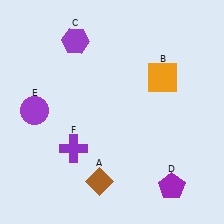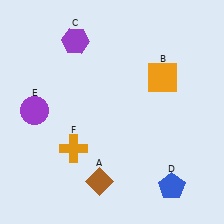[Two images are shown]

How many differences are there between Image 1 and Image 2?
There are 2 differences between the two images.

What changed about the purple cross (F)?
In Image 1, F is purple. In Image 2, it changed to orange.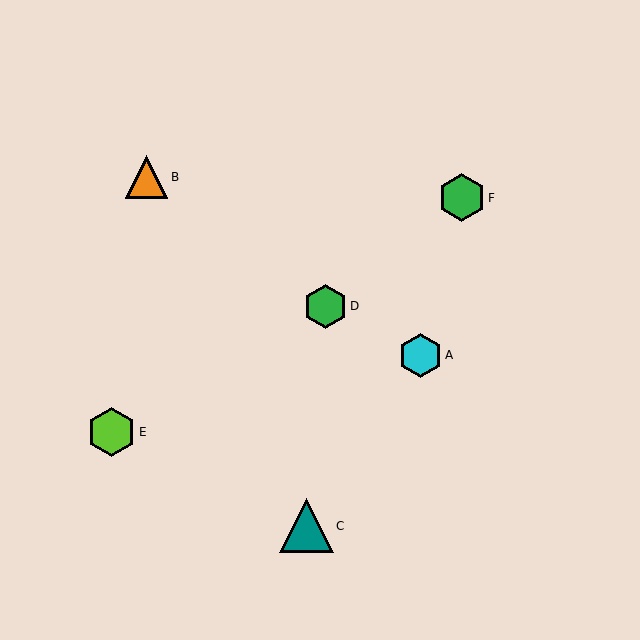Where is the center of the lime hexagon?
The center of the lime hexagon is at (112, 432).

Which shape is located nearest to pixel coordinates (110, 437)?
The lime hexagon (labeled E) at (112, 432) is nearest to that location.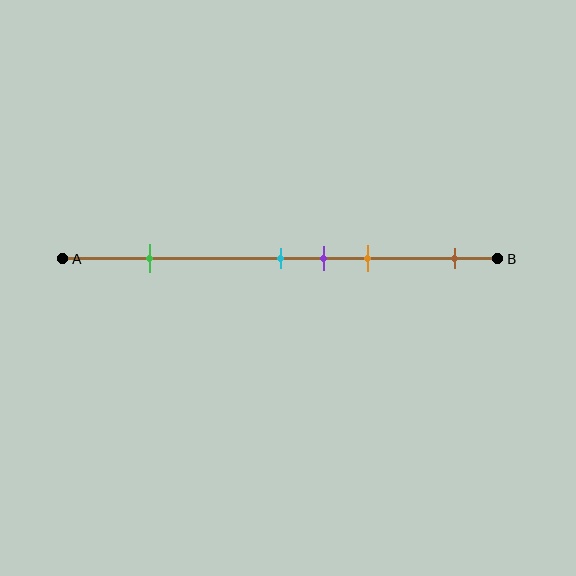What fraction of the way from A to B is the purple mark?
The purple mark is approximately 60% (0.6) of the way from A to B.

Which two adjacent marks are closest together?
The cyan and purple marks are the closest adjacent pair.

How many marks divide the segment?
There are 5 marks dividing the segment.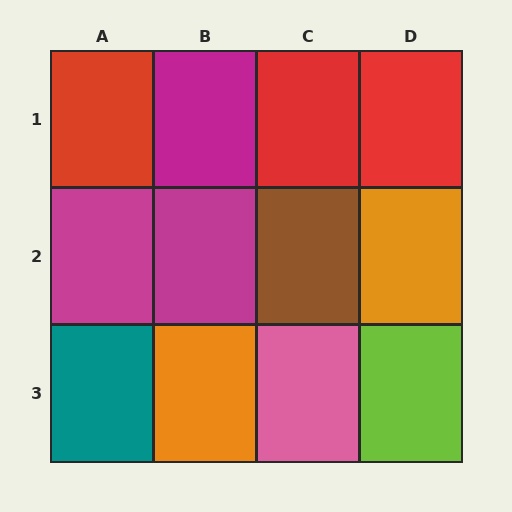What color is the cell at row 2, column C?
Brown.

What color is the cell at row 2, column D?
Orange.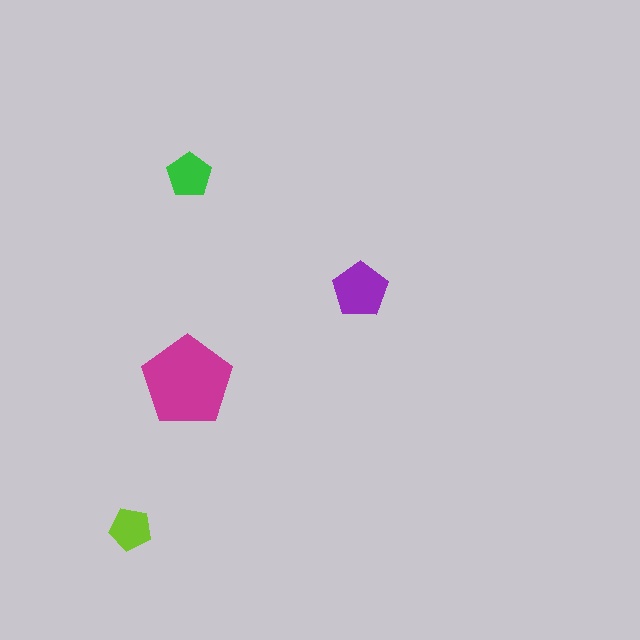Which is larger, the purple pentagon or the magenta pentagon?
The magenta one.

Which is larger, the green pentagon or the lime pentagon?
The green one.